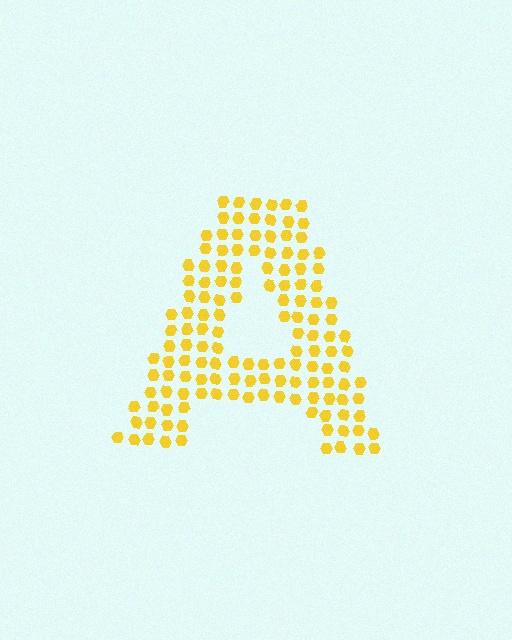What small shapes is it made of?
It is made of small hexagons.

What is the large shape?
The large shape is the letter A.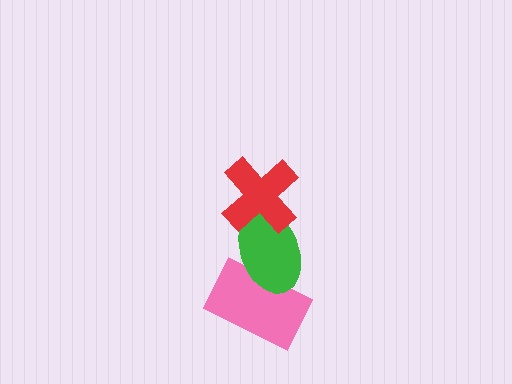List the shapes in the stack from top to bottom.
From top to bottom: the red cross, the green ellipse, the pink rectangle.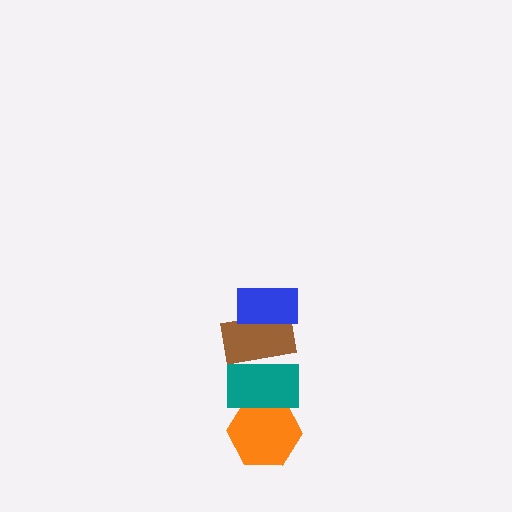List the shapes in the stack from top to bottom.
From top to bottom: the blue rectangle, the brown rectangle, the teal rectangle, the orange hexagon.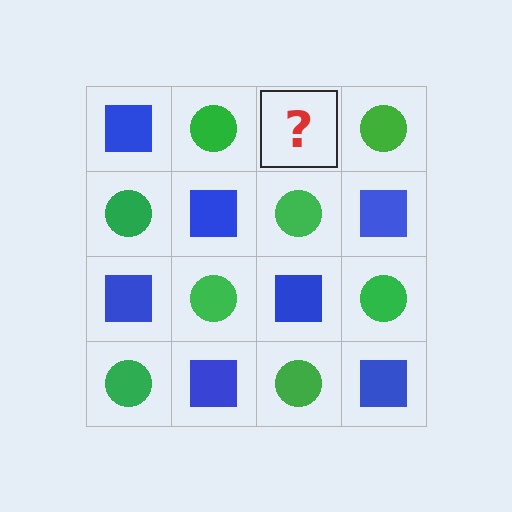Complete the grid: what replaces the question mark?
The question mark should be replaced with a blue square.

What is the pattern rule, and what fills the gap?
The rule is that it alternates blue square and green circle in a checkerboard pattern. The gap should be filled with a blue square.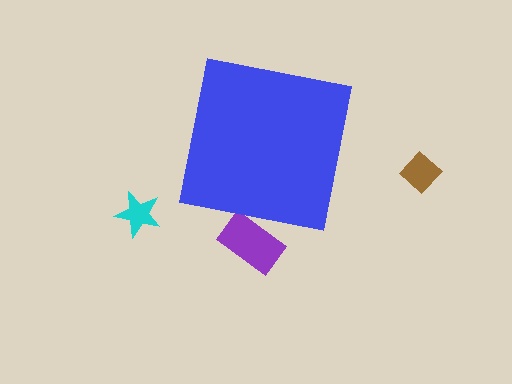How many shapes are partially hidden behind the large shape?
1 shape is partially hidden.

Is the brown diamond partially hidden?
No, the brown diamond is fully visible.